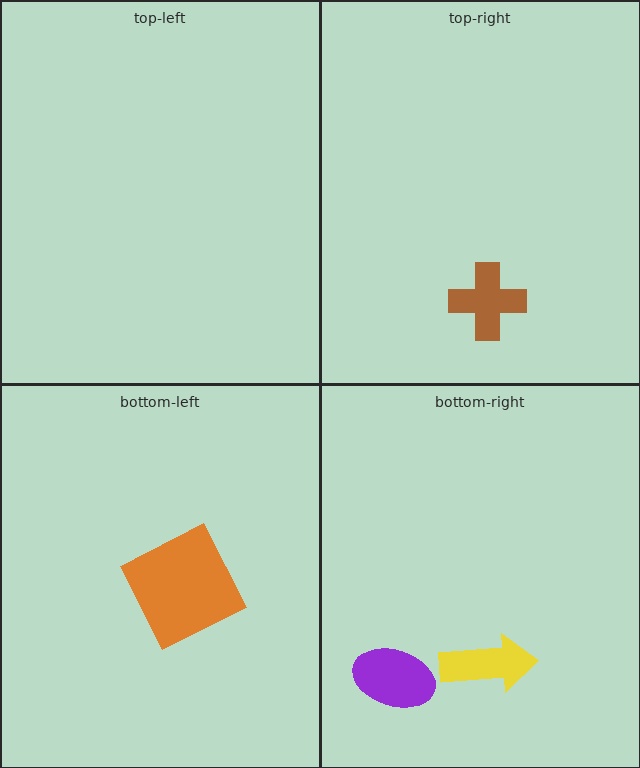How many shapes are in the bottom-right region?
2.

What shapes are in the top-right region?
The brown cross.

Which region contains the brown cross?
The top-right region.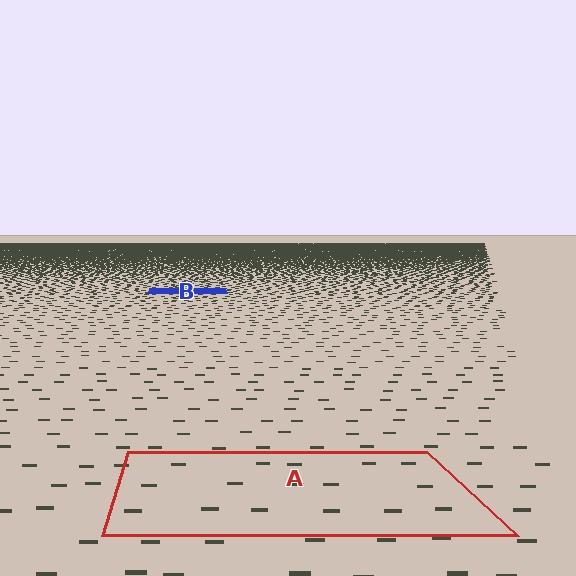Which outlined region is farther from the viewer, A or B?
Region B is farther from the viewer — the texture elements inside it appear smaller and more densely packed.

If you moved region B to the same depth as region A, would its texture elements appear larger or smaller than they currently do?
They would appear larger. At a closer depth, the same texture elements are projected at a bigger on-screen size.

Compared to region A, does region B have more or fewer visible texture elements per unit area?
Region B has more texture elements per unit area — they are packed more densely because it is farther away.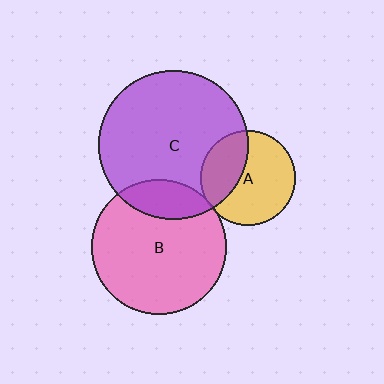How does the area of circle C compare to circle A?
Approximately 2.5 times.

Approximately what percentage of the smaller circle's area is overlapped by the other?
Approximately 5%.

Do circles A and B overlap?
Yes.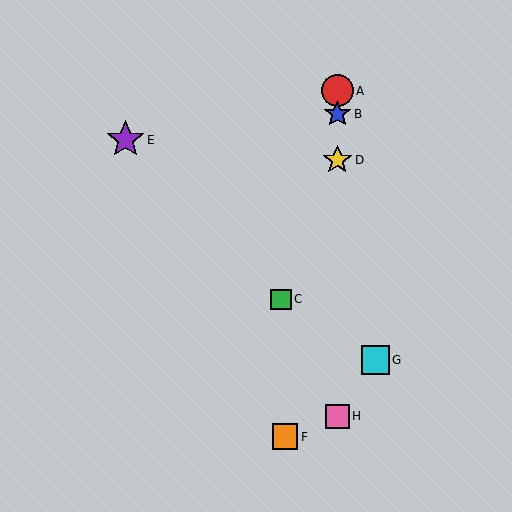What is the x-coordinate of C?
Object C is at x≈281.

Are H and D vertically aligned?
Yes, both are at x≈337.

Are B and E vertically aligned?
No, B is at x≈337 and E is at x≈126.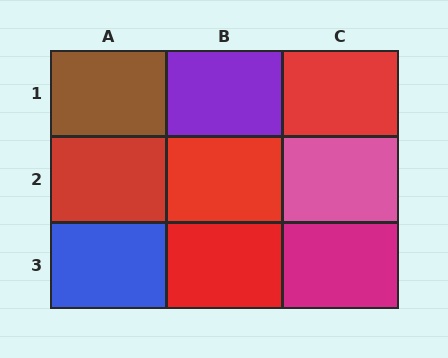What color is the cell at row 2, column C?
Pink.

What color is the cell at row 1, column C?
Red.